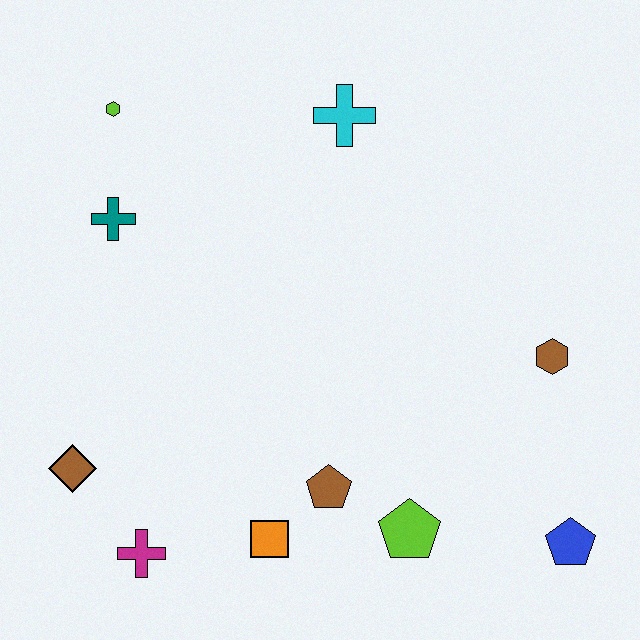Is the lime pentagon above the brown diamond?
No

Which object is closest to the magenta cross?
The brown diamond is closest to the magenta cross.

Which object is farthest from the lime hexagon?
The blue pentagon is farthest from the lime hexagon.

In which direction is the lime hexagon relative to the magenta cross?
The lime hexagon is above the magenta cross.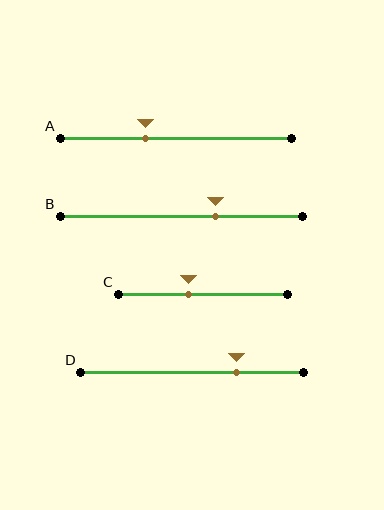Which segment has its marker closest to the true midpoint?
Segment C has its marker closest to the true midpoint.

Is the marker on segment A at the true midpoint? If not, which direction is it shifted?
No, the marker on segment A is shifted to the left by about 13% of the segment length.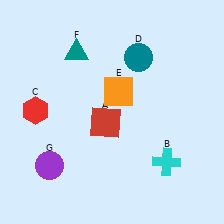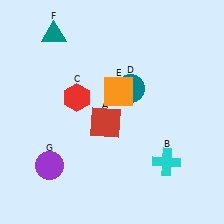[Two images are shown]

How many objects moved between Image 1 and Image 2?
3 objects moved between the two images.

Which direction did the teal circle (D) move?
The teal circle (D) moved down.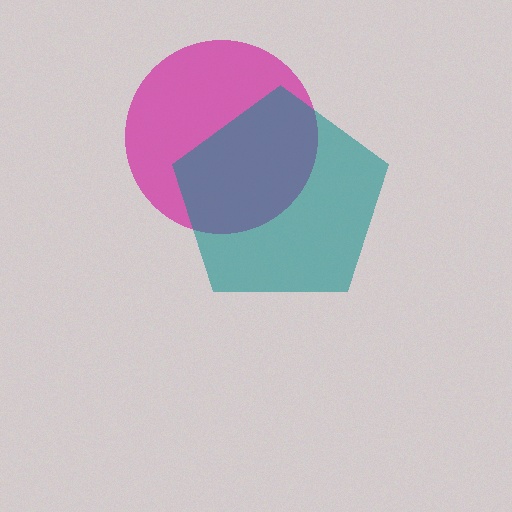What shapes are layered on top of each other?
The layered shapes are: a magenta circle, a teal pentagon.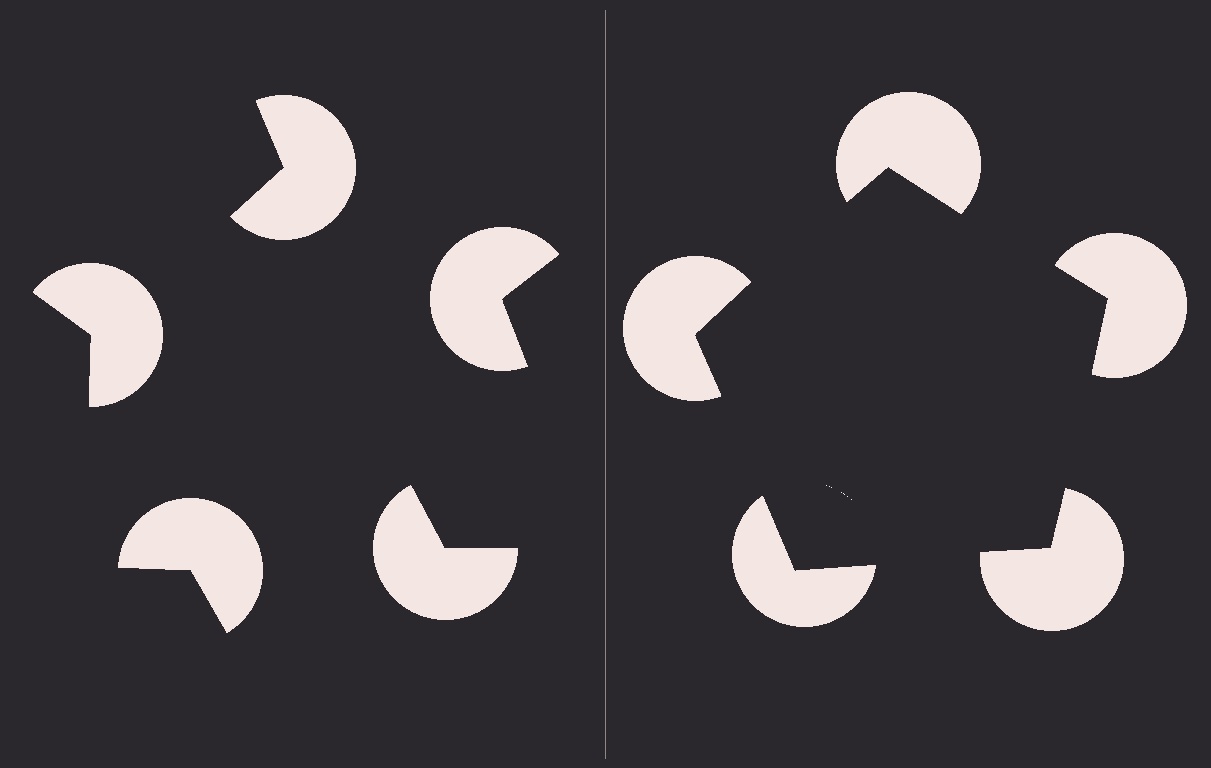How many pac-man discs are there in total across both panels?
10 — 5 on each side.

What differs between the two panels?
The pac-man discs are positioned identically on both sides; only the wedge orientations differ. On the right they align to a pentagon; on the left they are misaligned.